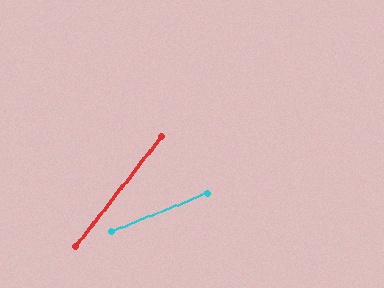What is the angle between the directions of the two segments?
Approximately 30 degrees.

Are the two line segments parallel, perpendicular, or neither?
Neither parallel nor perpendicular — they differ by about 30°.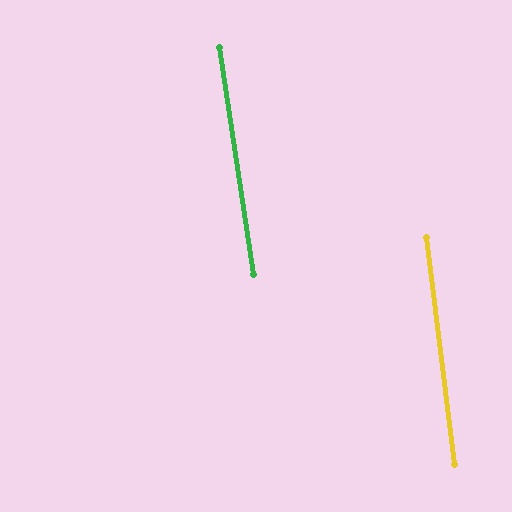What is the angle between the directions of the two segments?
Approximately 2 degrees.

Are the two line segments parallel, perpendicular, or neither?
Parallel — their directions differ by only 1.5°.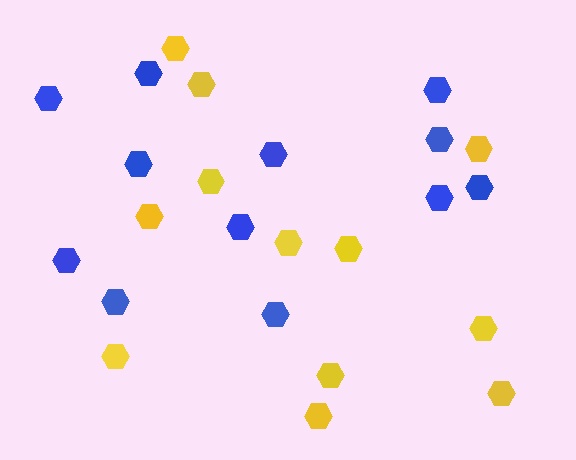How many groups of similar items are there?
There are 2 groups: one group of yellow hexagons (12) and one group of blue hexagons (12).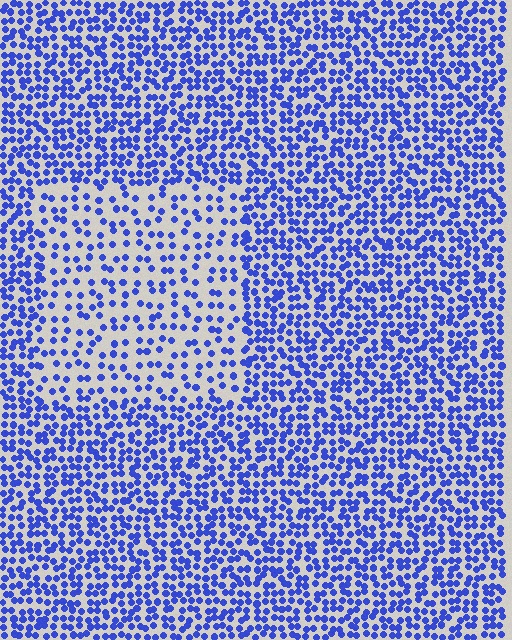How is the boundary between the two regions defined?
The boundary is defined by a change in element density (approximately 2.0x ratio). All elements are the same color, size, and shape.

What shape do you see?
I see a rectangle.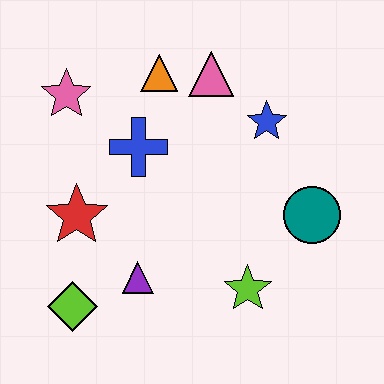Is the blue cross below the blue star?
Yes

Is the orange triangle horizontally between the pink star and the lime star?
Yes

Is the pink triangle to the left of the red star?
No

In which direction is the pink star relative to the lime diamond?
The pink star is above the lime diamond.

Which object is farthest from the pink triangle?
The lime diamond is farthest from the pink triangle.